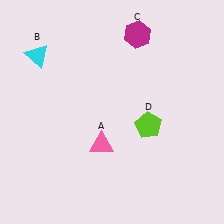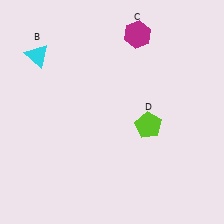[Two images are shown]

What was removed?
The pink triangle (A) was removed in Image 2.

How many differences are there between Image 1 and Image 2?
There is 1 difference between the two images.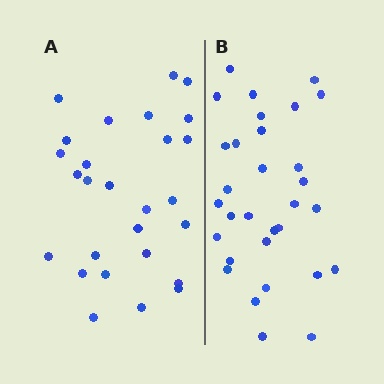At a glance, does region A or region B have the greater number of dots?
Region B (the right region) has more dots.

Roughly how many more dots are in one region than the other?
Region B has about 4 more dots than region A.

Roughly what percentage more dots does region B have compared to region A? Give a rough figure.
About 15% more.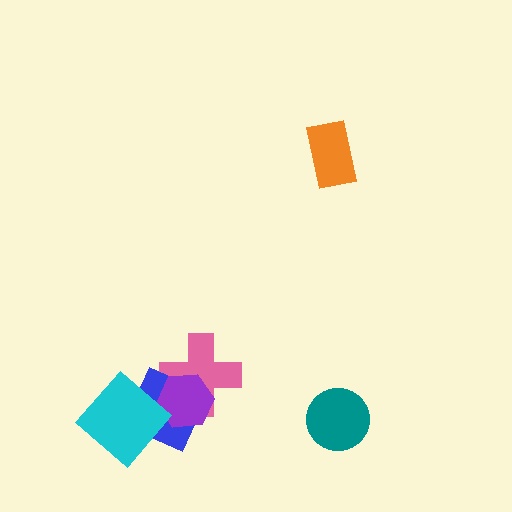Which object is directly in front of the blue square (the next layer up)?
The purple hexagon is directly in front of the blue square.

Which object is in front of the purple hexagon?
The cyan diamond is in front of the purple hexagon.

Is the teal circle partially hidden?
No, no other shape covers it.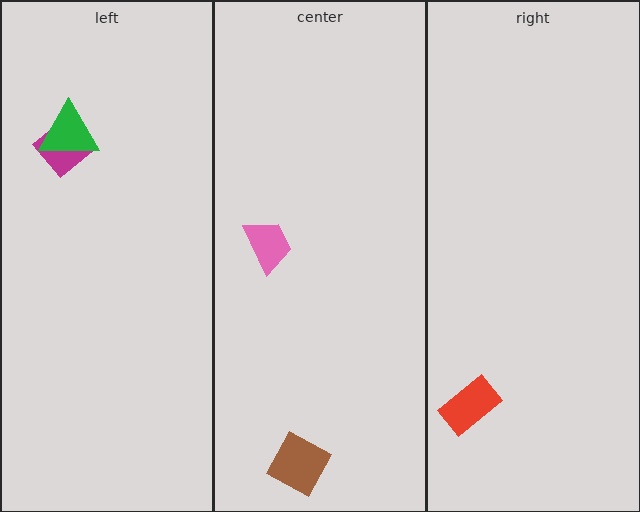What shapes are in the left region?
The magenta diamond, the green triangle.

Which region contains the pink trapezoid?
The center region.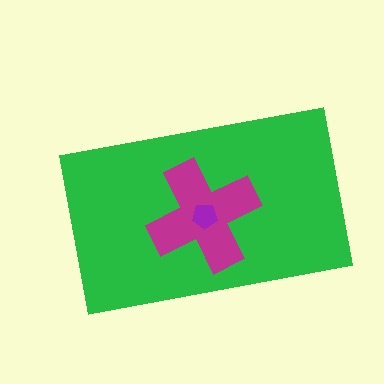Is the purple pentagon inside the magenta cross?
Yes.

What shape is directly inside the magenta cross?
The purple pentagon.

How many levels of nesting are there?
3.